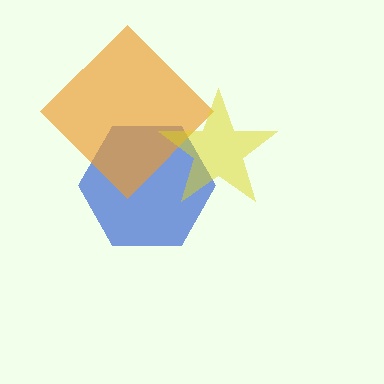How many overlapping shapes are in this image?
There are 3 overlapping shapes in the image.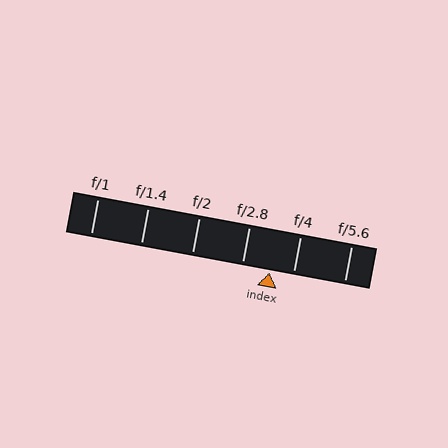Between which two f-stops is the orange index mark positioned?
The index mark is between f/2.8 and f/4.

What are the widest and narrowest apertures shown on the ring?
The widest aperture shown is f/1 and the narrowest is f/5.6.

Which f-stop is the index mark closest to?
The index mark is closest to f/4.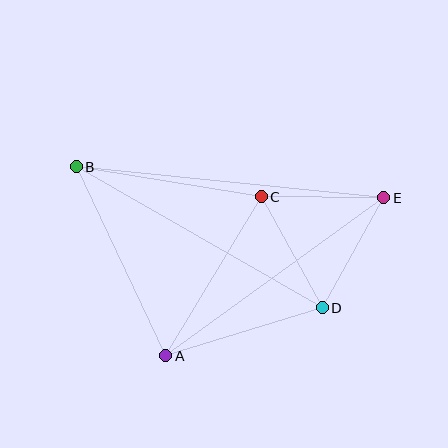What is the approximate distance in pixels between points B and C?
The distance between B and C is approximately 187 pixels.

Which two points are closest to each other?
Points C and E are closest to each other.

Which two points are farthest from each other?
Points B and E are farthest from each other.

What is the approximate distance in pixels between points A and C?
The distance between A and C is approximately 185 pixels.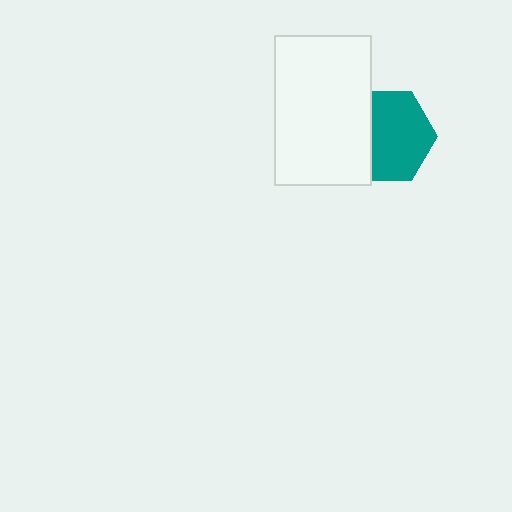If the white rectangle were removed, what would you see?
You would see the complete teal hexagon.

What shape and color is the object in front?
The object in front is a white rectangle.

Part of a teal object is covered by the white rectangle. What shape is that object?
It is a hexagon.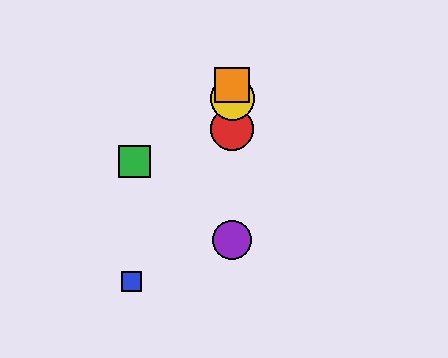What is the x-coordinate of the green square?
The green square is at x≈135.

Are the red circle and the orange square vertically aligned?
Yes, both are at x≈232.